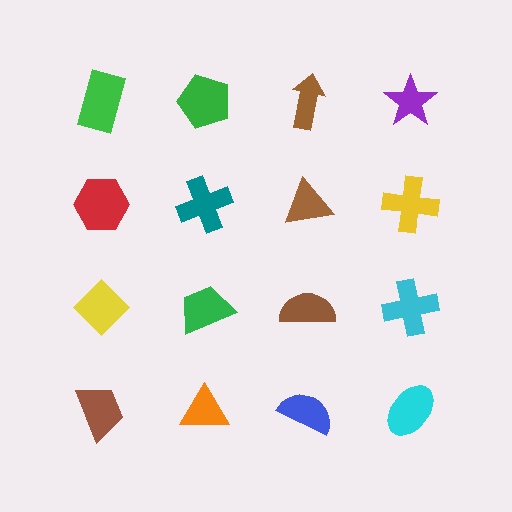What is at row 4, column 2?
An orange triangle.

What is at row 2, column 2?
A teal cross.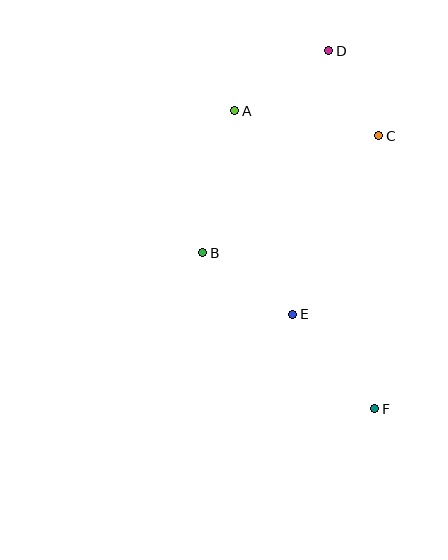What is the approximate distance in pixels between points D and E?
The distance between D and E is approximately 266 pixels.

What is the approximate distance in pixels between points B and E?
The distance between B and E is approximately 109 pixels.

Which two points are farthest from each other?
Points D and F are farthest from each other.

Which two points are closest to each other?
Points C and D are closest to each other.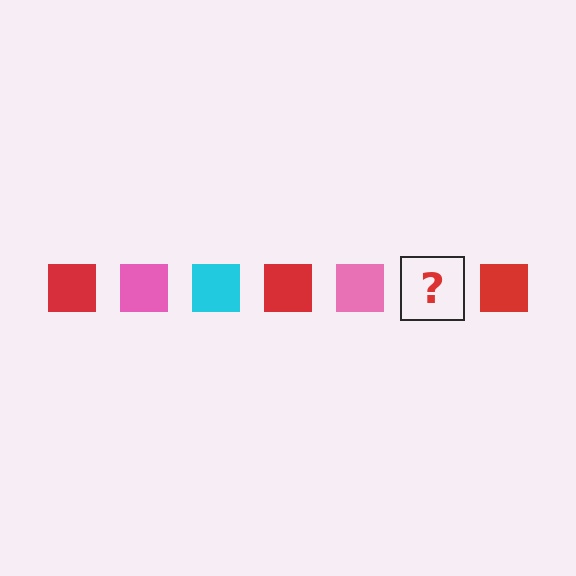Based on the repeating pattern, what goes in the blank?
The blank should be a cyan square.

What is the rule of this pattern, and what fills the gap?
The rule is that the pattern cycles through red, pink, cyan squares. The gap should be filled with a cyan square.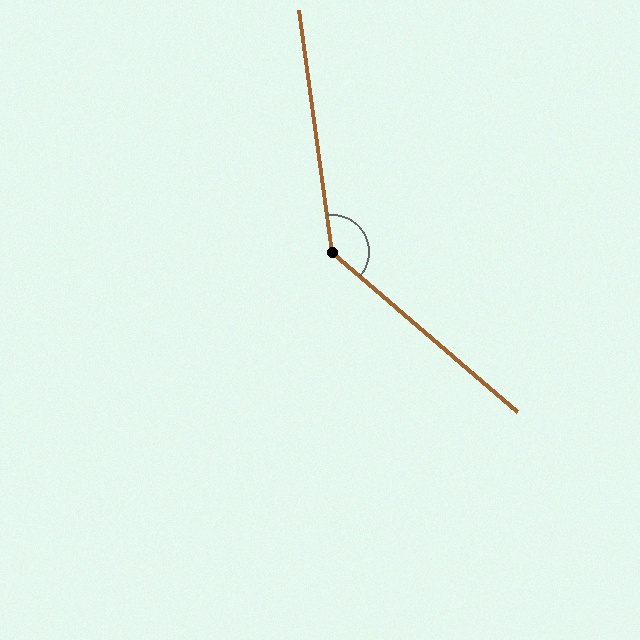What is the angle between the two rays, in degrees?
Approximately 139 degrees.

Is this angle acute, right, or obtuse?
It is obtuse.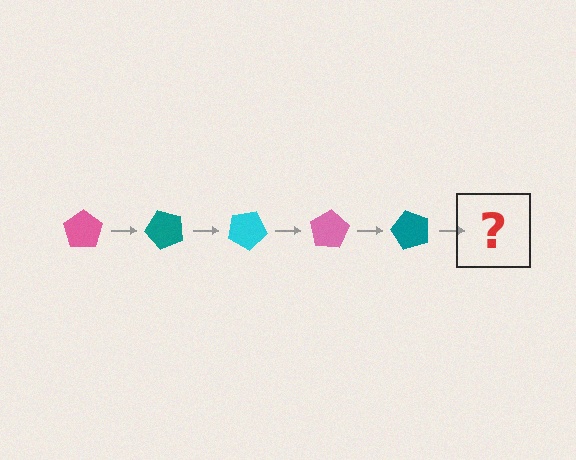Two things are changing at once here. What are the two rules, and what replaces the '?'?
The two rules are that it rotates 50 degrees each step and the color cycles through pink, teal, and cyan. The '?' should be a cyan pentagon, rotated 250 degrees from the start.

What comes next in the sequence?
The next element should be a cyan pentagon, rotated 250 degrees from the start.